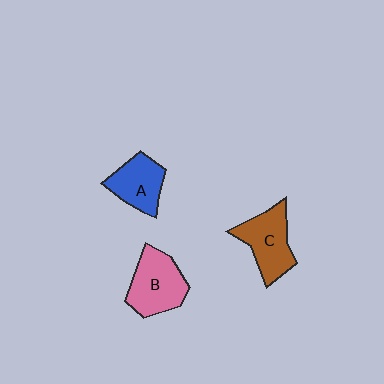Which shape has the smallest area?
Shape A (blue).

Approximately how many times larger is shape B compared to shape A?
Approximately 1.3 times.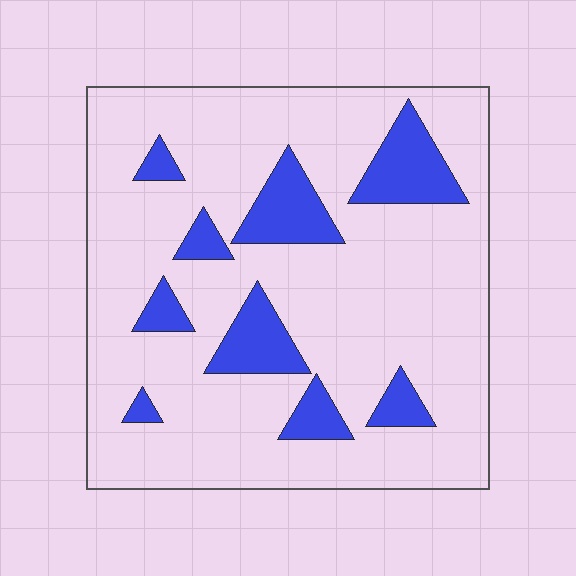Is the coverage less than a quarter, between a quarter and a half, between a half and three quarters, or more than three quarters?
Less than a quarter.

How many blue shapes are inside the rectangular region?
9.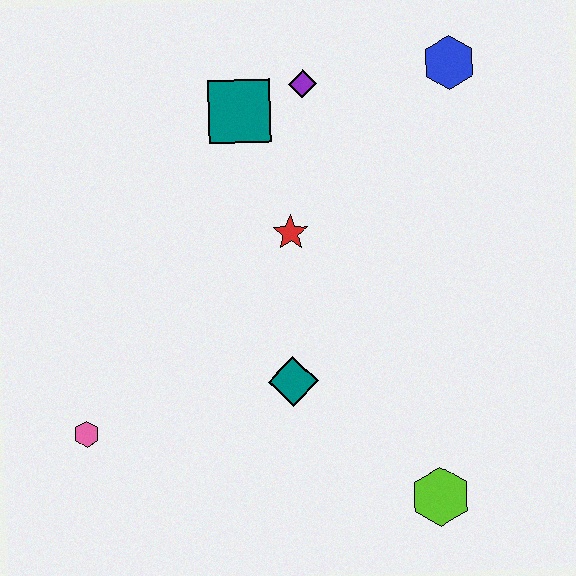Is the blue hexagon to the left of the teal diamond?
No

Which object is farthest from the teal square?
The lime hexagon is farthest from the teal square.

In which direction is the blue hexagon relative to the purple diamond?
The blue hexagon is to the right of the purple diamond.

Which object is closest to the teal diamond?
The red star is closest to the teal diamond.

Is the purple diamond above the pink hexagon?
Yes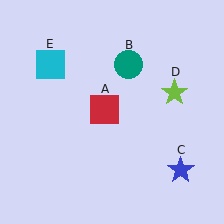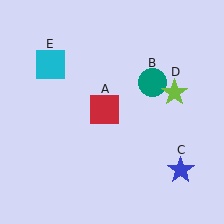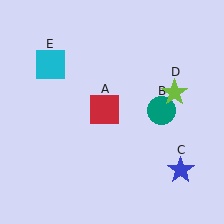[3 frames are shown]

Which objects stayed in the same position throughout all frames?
Red square (object A) and blue star (object C) and lime star (object D) and cyan square (object E) remained stationary.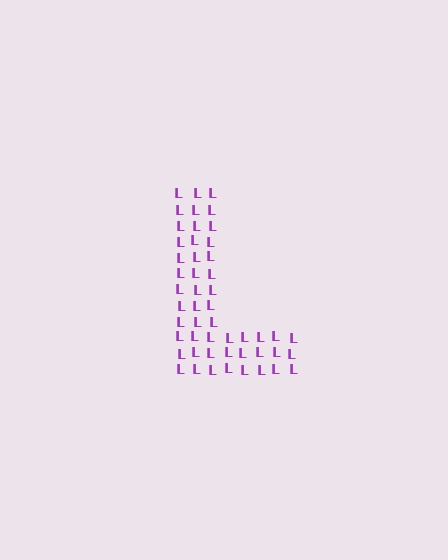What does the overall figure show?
The overall figure shows the letter L.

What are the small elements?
The small elements are letter L's.